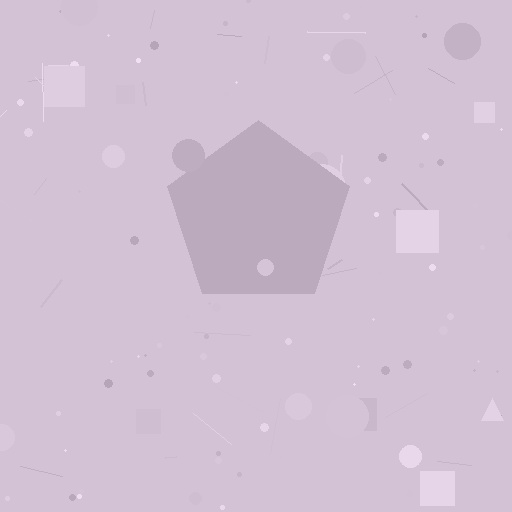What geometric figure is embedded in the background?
A pentagon is embedded in the background.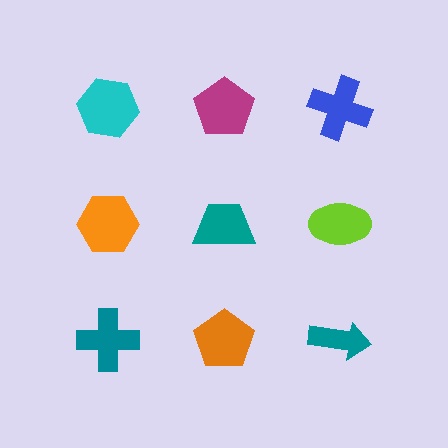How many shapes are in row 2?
3 shapes.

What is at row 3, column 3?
A teal arrow.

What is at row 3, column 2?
An orange pentagon.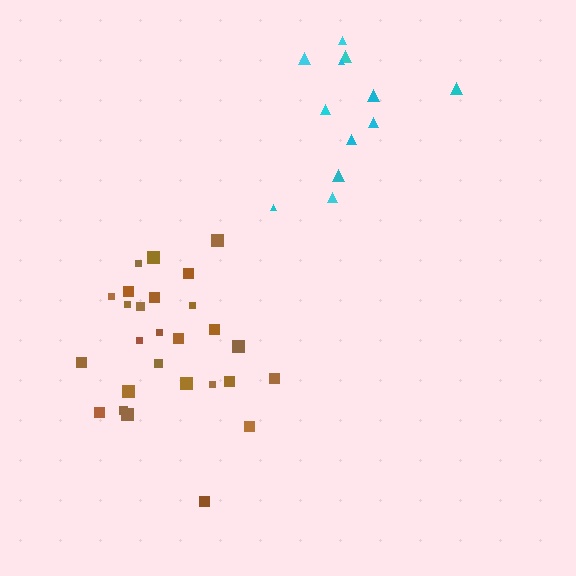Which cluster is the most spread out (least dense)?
Cyan.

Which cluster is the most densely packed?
Brown.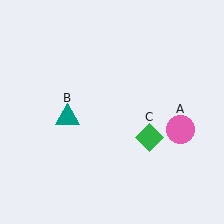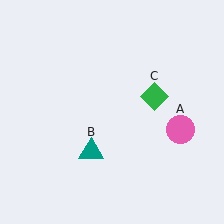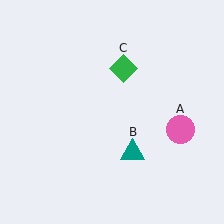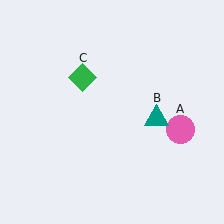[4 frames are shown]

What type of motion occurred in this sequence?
The teal triangle (object B), green diamond (object C) rotated counterclockwise around the center of the scene.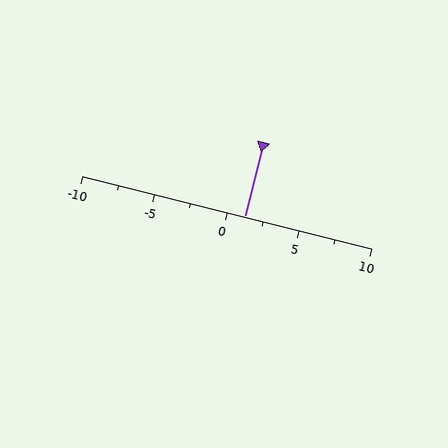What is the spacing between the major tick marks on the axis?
The major ticks are spaced 5 apart.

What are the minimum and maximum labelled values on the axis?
The axis runs from -10 to 10.